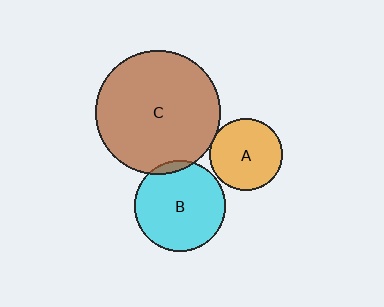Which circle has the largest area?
Circle C (brown).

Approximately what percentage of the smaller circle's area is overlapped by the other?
Approximately 5%.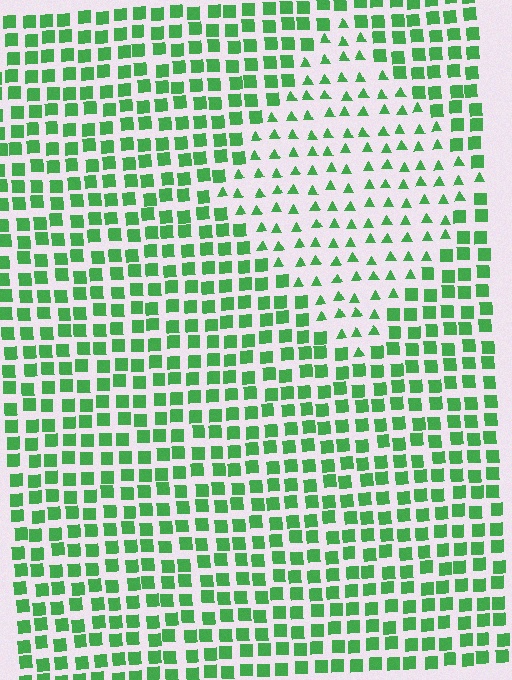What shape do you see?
I see a diamond.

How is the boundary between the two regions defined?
The boundary is defined by a change in element shape: triangles inside vs. squares outside. All elements share the same color and spacing.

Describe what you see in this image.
The image is filled with small green elements arranged in a uniform grid. A diamond-shaped region contains triangles, while the surrounding area contains squares. The boundary is defined purely by the change in element shape.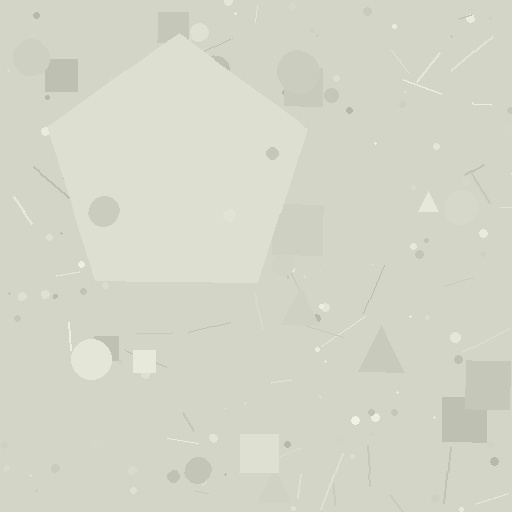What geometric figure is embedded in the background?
A pentagon is embedded in the background.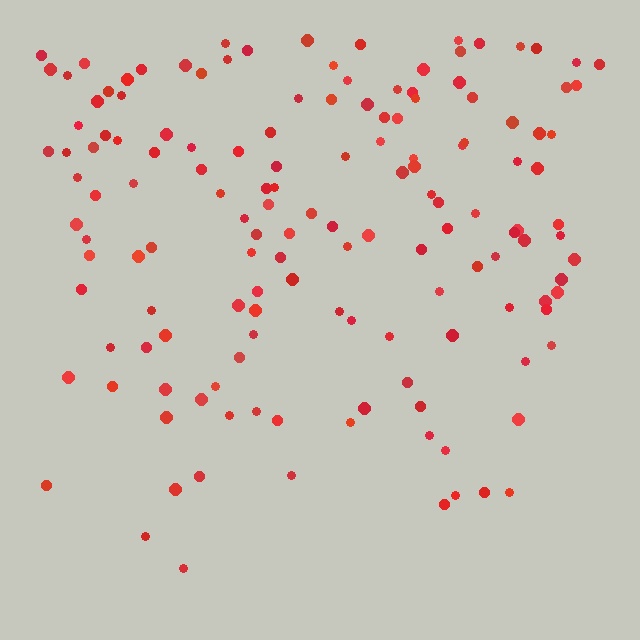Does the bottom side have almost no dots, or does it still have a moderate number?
Still a moderate number, just noticeably fewer than the top.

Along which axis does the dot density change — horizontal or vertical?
Vertical.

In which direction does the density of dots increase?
From bottom to top, with the top side densest.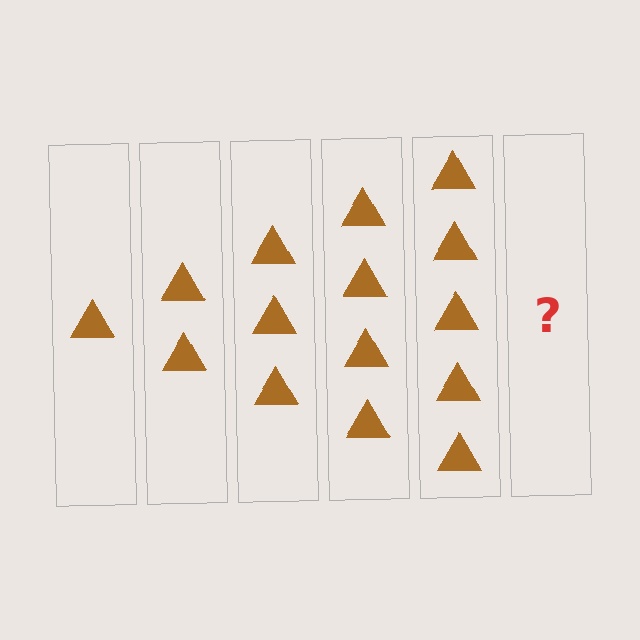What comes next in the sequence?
The next element should be 6 triangles.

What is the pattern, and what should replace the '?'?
The pattern is that each step adds one more triangle. The '?' should be 6 triangles.